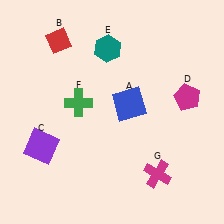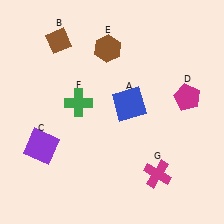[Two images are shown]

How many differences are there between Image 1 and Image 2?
There are 2 differences between the two images.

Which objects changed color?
B changed from red to brown. E changed from teal to brown.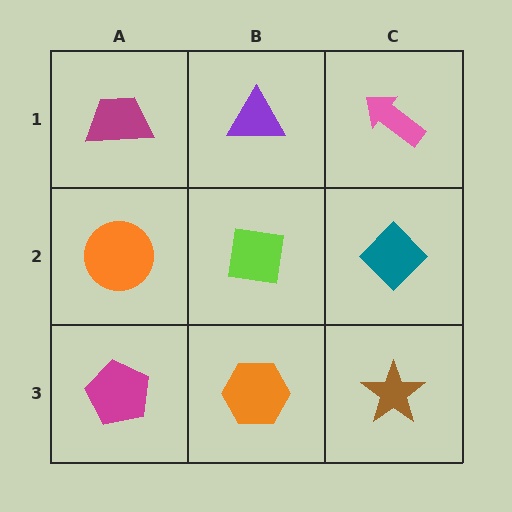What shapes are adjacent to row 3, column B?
A lime square (row 2, column B), a magenta pentagon (row 3, column A), a brown star (row 3, column C).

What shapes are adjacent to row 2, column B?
A purple triangle (row 1, column B), an orange hexagon (row 3, column B), an orange circle (row 2, column A), a teal diamond (row 2, column C).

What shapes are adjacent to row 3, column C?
A teal diamond (row 2, column C), an orange hexagon (row 3, column B).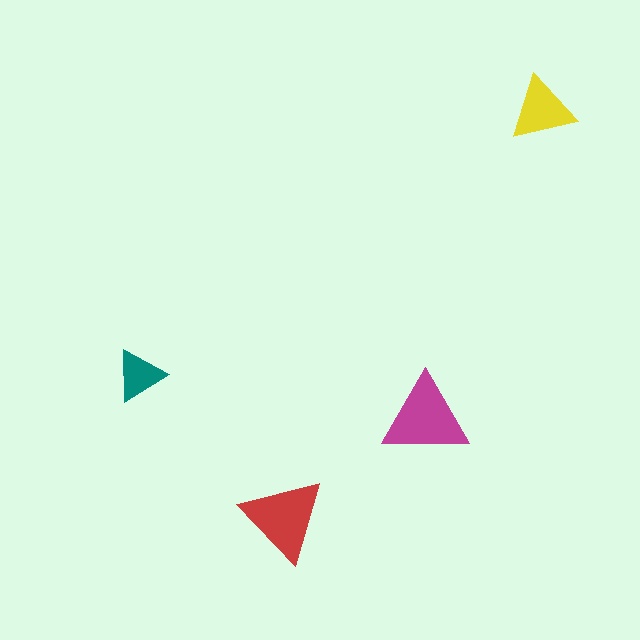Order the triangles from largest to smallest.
the magenta one, the red one, the yellow one, the teal one.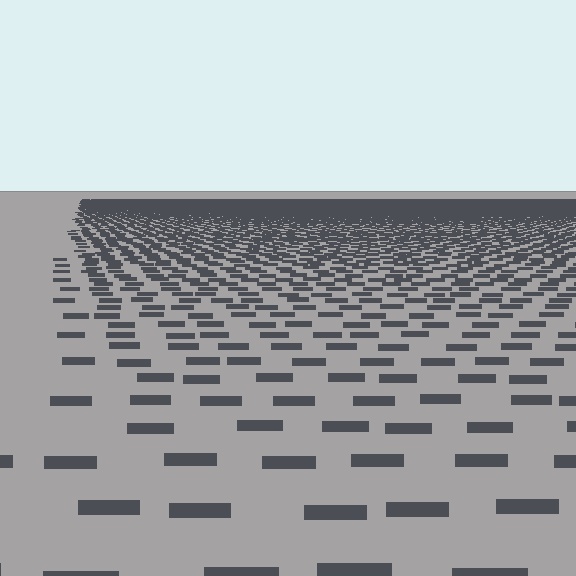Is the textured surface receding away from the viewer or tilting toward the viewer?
The surface is receding away from the viewer. Texture elements get smaller and denser toward the top.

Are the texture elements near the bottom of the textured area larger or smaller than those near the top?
Larger. Near the bottom, elements are closer to the viewer and appear at a bigger on-screen size.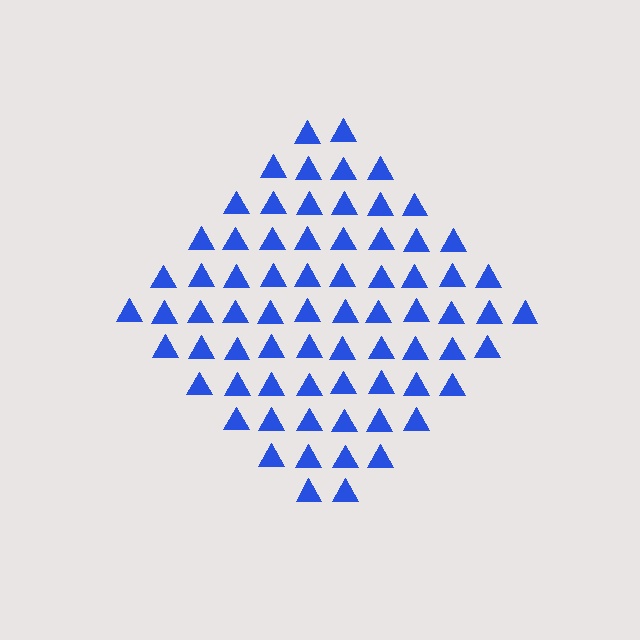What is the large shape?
The large shape is a diamond.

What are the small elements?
The small elements are triangles.